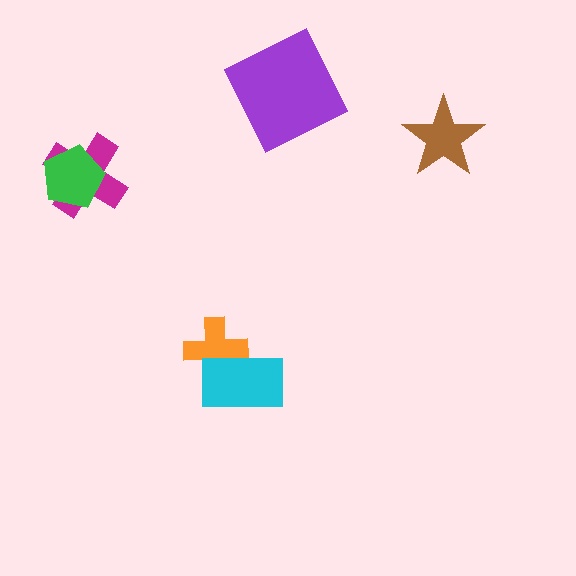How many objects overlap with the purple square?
0 objects overlap with the purple square.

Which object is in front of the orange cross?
The cyan rectangle is in front of the orange cross.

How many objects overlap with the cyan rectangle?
1 object overlaps with the cyan rectangle.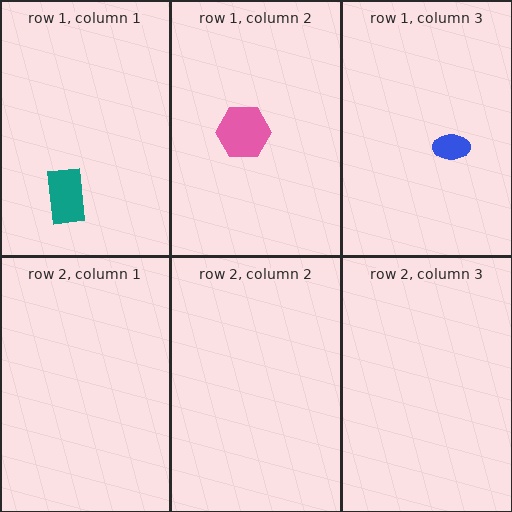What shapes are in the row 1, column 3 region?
The blue ellipse.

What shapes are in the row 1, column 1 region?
The teal rectangle.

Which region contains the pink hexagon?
The row 1, column 2 region.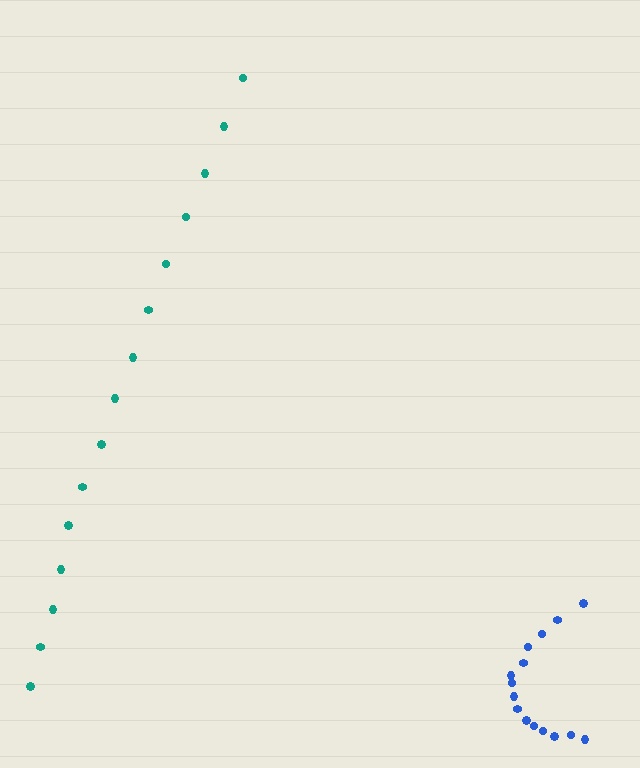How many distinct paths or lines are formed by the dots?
There are 2 distinct paths.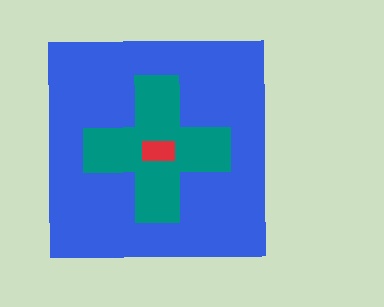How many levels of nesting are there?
3.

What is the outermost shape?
The blue square.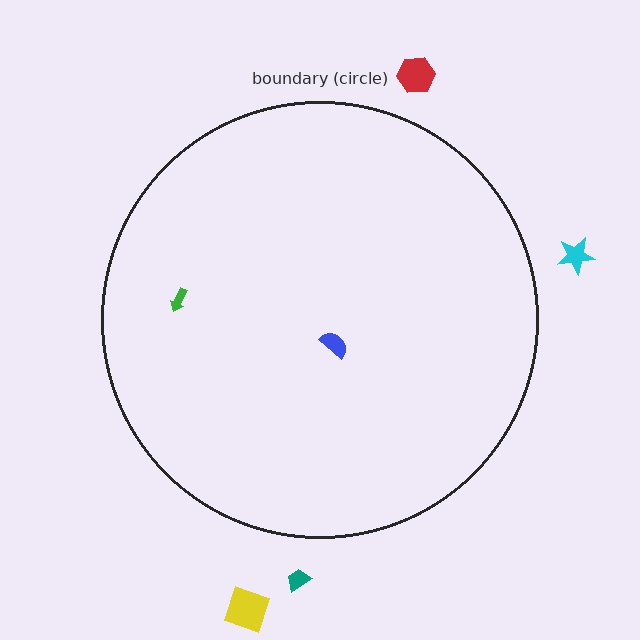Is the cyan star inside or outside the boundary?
Outside.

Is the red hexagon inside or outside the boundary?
Outside.